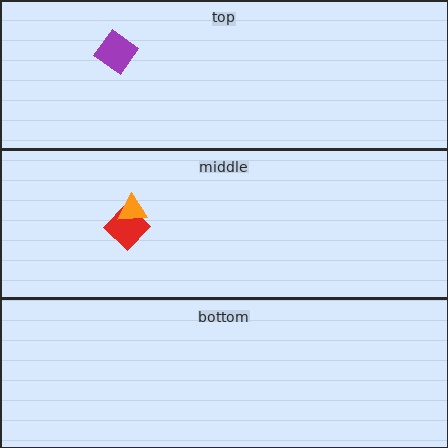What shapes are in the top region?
The purple diamond.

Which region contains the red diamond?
The middle region.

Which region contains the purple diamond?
The top region.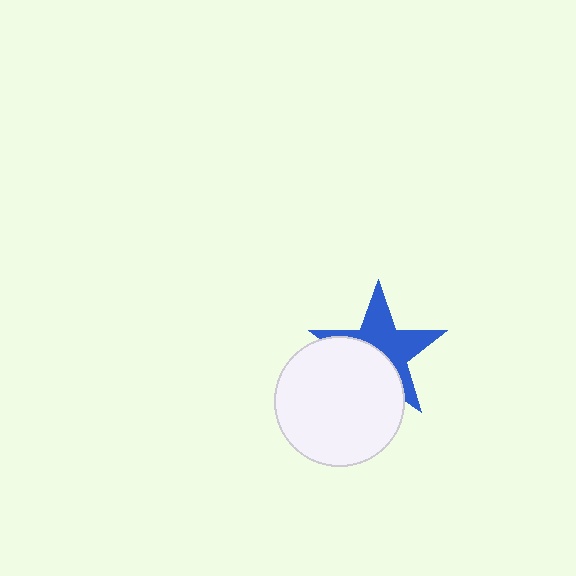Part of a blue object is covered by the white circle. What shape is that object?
It is a star.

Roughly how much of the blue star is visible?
About half of it is visible (roughly 55%).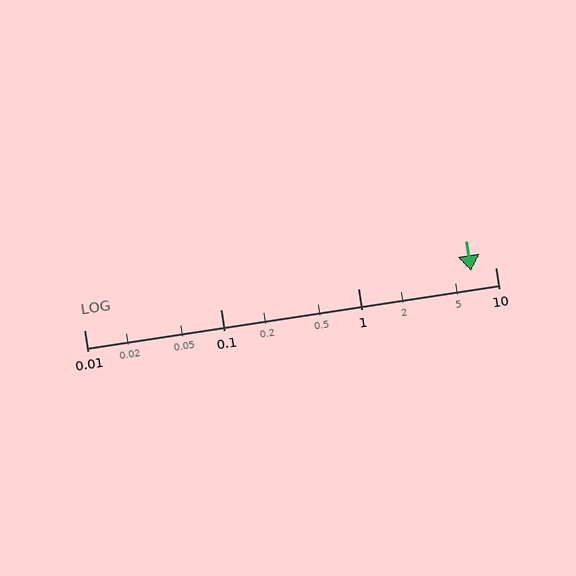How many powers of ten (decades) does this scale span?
The scale spans 3 decades, from 0.01 to 10.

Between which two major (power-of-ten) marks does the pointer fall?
The pointer is between 1 and 10.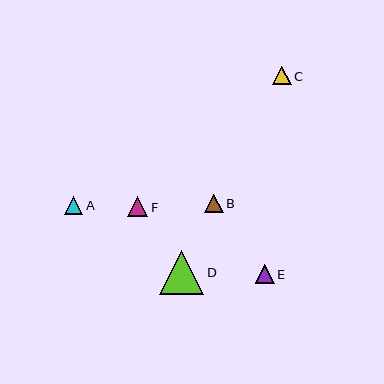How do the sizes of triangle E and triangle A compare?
Triangle E and triangle A are approximately the same size.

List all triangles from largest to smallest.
From largest to smallest: D, F, E, C, A, B.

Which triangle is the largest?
Triangle D is the largest with a size of approximately 44 pixels.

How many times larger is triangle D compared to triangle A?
Triangle D is approximately 2.4 times the size of triangle A.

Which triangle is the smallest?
Triangle B is the smallest with a size of approximately 18 pixels.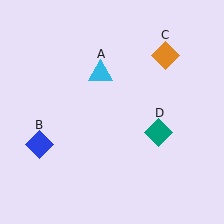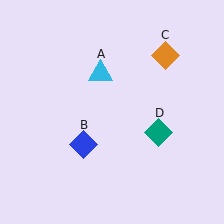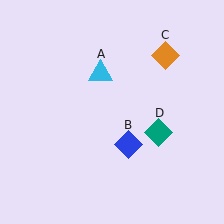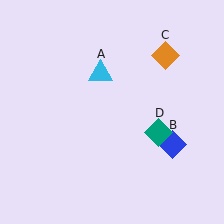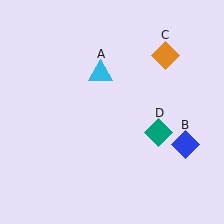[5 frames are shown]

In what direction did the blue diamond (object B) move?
The blue diamond (object B) moved right.